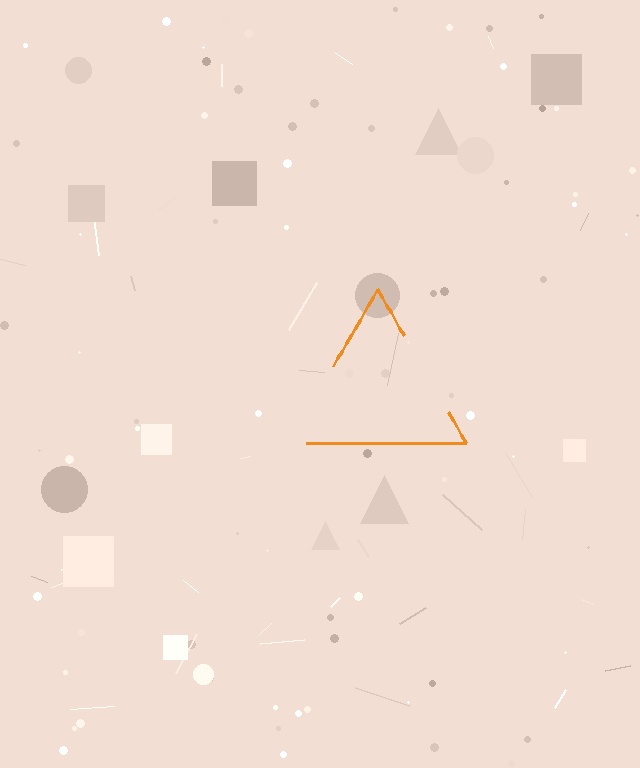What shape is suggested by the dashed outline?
The dashed outline suggests a triangle.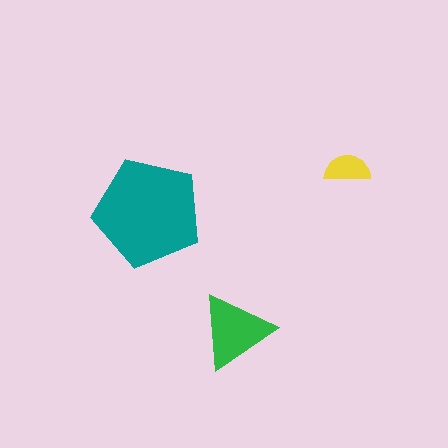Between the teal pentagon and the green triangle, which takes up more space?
The teal pentagon.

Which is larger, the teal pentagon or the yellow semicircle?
The teal pentagon.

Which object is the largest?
The teal pentagon.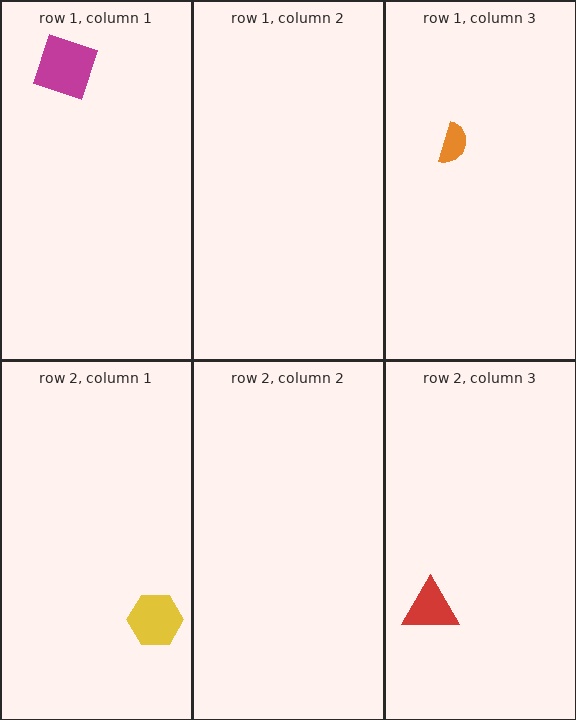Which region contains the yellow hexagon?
The row 2, column 1 region.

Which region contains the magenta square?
The row 1, column 1 region.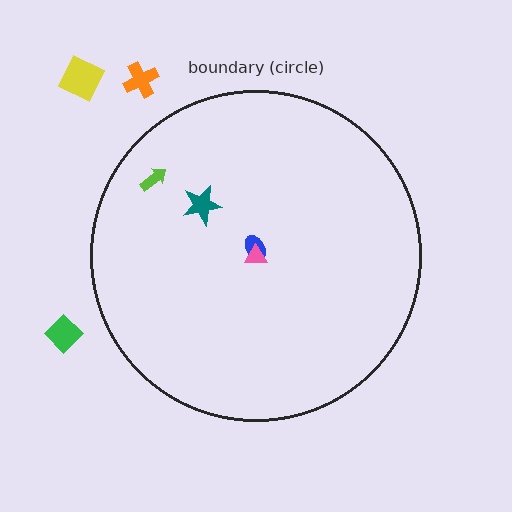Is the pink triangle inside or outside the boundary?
Inside.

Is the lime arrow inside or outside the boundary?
Inside.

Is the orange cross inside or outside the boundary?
Outside.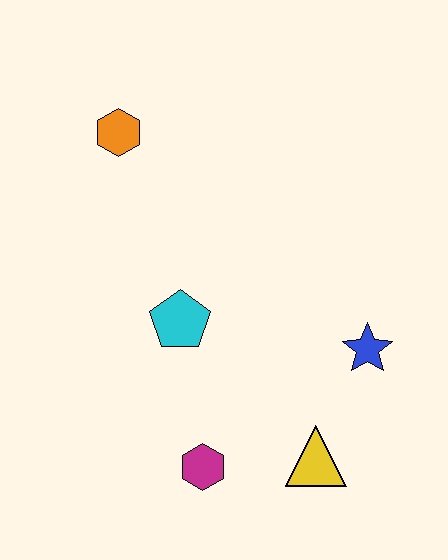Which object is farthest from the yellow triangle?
The orange hexagon is farthest from the yellow triangle.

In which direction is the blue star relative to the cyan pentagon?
The blue star is to the right of the cyan pentagon.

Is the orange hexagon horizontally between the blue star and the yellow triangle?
No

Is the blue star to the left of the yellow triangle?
No